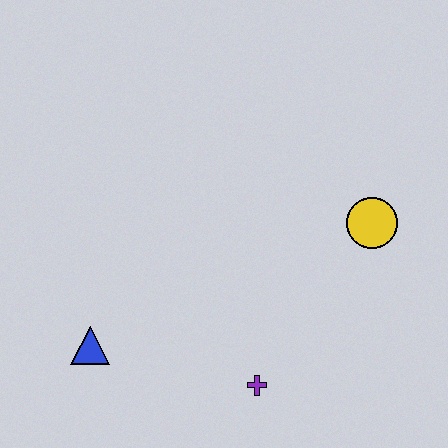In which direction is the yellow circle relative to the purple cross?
The yellow circle is above the purple cross.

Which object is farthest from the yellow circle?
The blue triangle is farthest from the yellow circle.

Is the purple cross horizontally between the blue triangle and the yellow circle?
Yes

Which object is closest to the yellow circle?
The purple cross is closest to the yellow circle.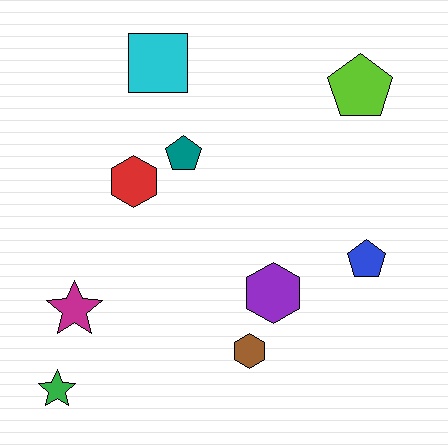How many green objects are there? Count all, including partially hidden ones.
There is 1 green object.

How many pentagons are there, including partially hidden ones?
There are 3 pentagons.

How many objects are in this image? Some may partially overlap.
There are 9 objects.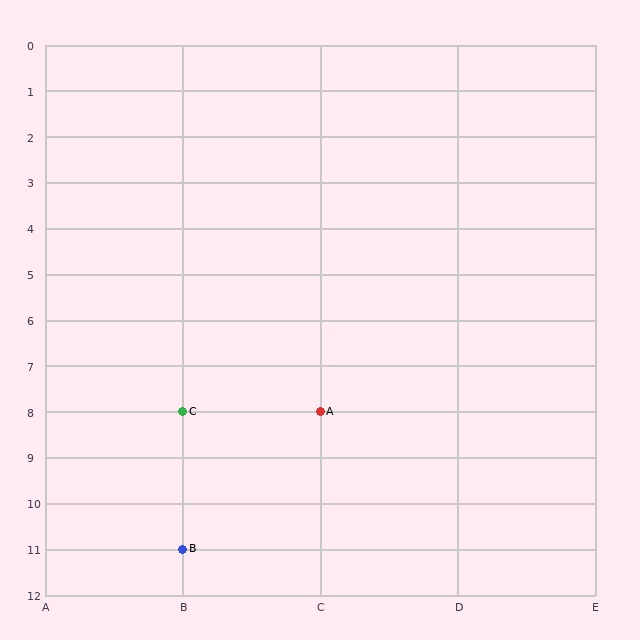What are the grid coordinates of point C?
Point C is at grid coordinates (B, 8).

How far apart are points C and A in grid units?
Points C and A are 1 column apart.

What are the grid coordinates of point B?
Point B is at grid coordinates (B, 11).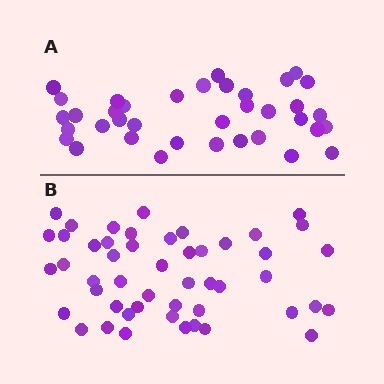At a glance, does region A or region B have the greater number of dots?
Region B (the bottom region) has more dots.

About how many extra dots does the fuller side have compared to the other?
Region B has roughly 12 or so more dots than region A.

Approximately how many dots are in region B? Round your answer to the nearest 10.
About 50 dots. (The exact count is 49, which rounds to 50.)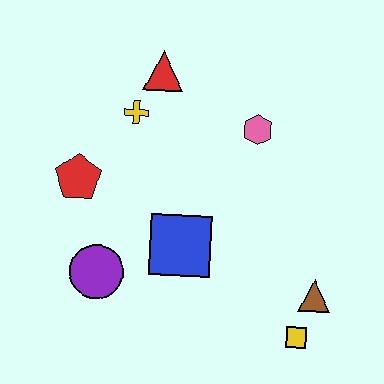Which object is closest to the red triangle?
The yellow cross is closest to the red triangle.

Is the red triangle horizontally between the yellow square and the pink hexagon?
No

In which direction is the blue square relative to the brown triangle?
The blue square is to the left of the brown triangle.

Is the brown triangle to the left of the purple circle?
No